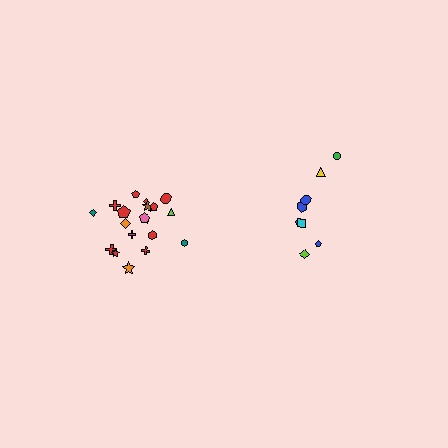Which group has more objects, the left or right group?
The left group.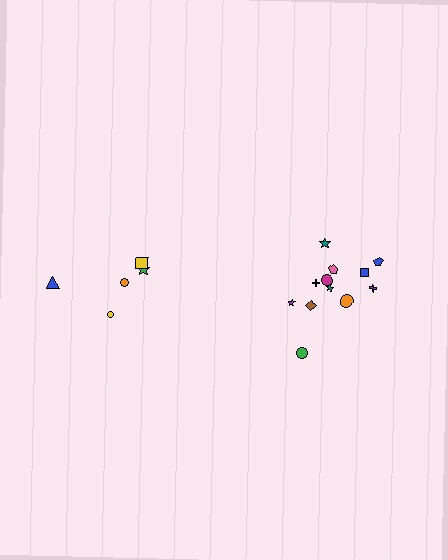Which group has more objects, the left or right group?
The right group.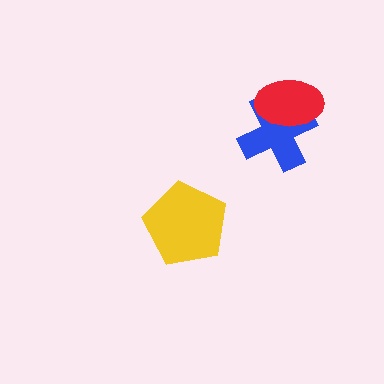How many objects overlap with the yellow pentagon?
0 objects overlap with the yellow pentagon.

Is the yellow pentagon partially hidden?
No, no other shape covers it.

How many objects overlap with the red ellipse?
1 object overlaps with the red ellipse.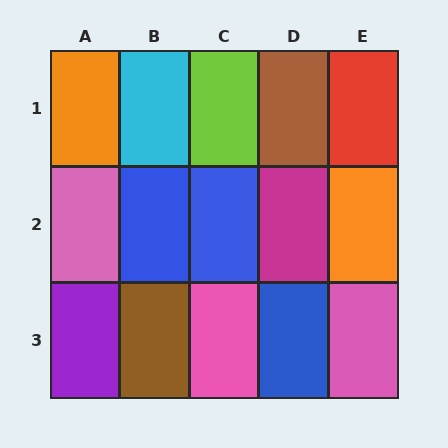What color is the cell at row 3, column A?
Purple.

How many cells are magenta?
1 cell is magenta.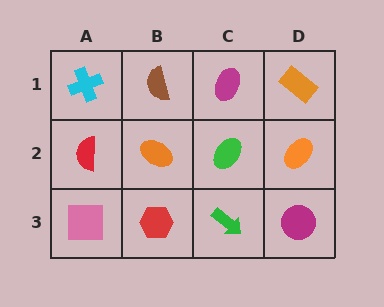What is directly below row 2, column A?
A pink square.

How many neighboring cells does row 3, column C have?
3.